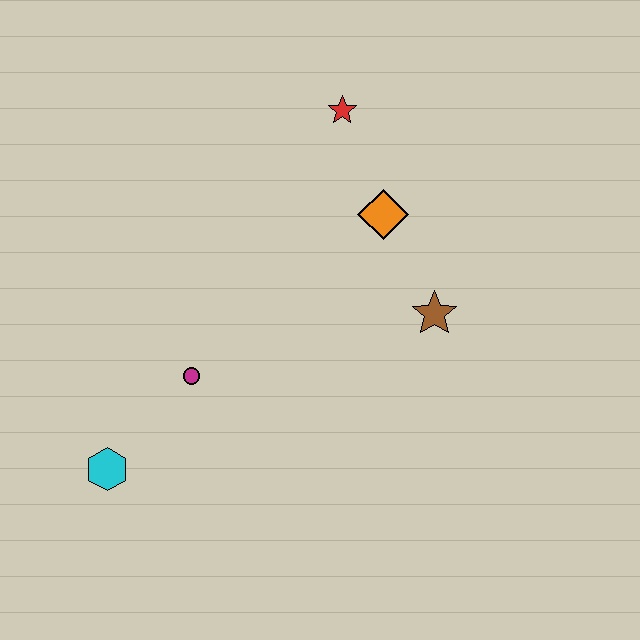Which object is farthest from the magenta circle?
The red star is farthest from the magenta circle.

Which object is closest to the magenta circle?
The cyan hexagon is closest to the magenta circle.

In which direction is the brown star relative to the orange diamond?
The brown star is below the orange diamond.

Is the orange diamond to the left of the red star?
No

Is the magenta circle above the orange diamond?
No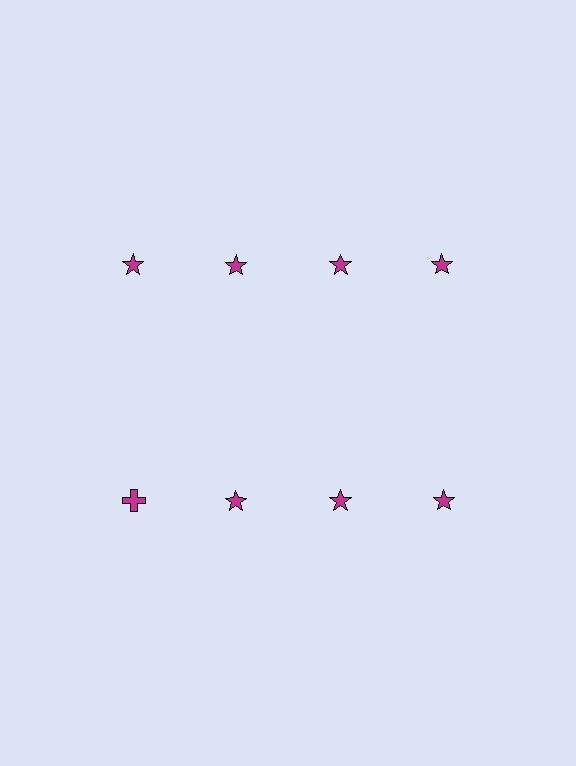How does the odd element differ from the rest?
It has a different shape: cross instead of star.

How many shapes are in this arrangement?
There are 8 shapes arranged in a grid pattern.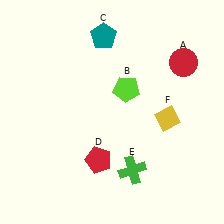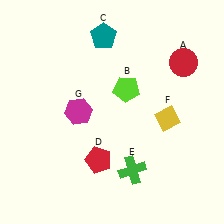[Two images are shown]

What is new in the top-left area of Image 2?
A magenta hexagon (G) was added in the top-left area of Image 2.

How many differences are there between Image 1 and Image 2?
There is 1 difference between the two images.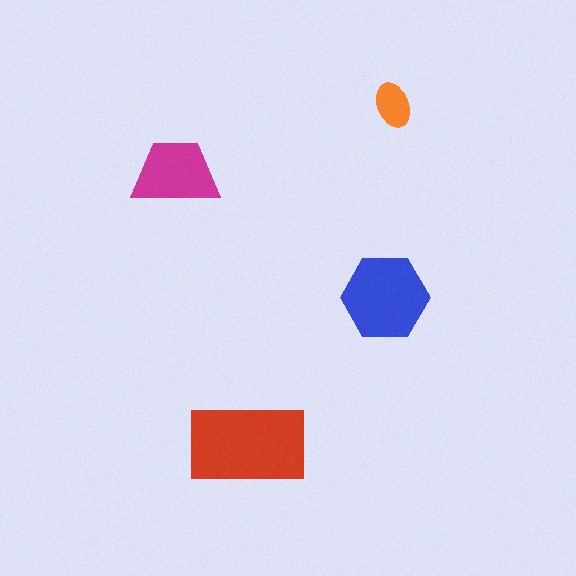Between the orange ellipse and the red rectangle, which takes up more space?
The red rectangle.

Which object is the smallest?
The orange ellipse.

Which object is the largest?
The red rectangle.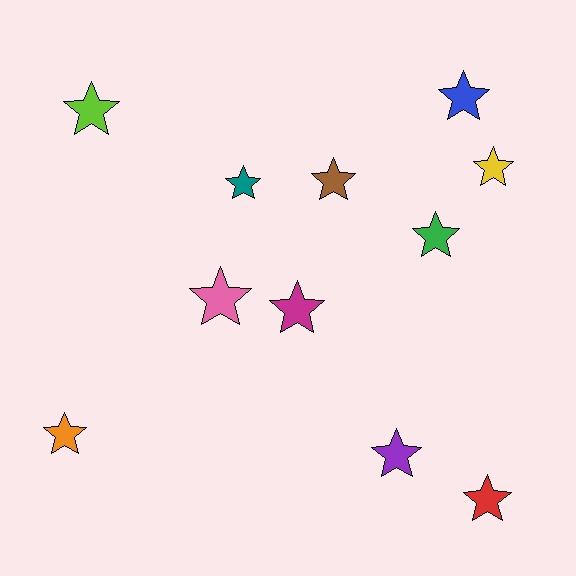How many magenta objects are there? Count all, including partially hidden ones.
There is 1 magenta object.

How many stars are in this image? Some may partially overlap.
There are 11 stars.